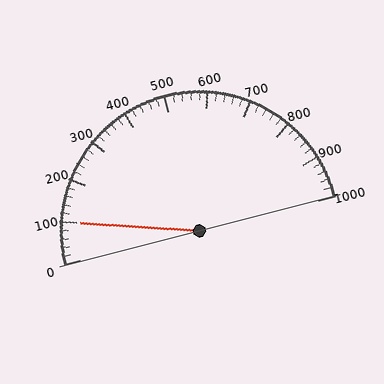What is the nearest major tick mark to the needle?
The nearest major tick mark is 100.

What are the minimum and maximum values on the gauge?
The gauge ranges from 0 to 1000.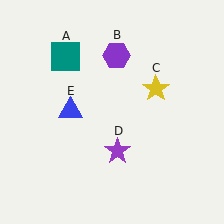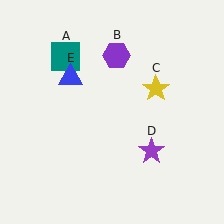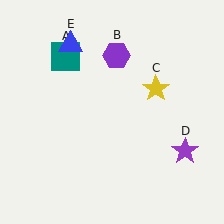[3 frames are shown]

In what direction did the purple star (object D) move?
The purple star (object D) moved right.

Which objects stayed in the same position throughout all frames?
Teal square (object A) and purple hexagon (object B) and yellow star (object C) remained stationary.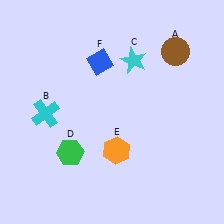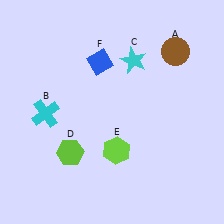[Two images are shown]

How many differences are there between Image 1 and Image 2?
There are 2 differences between the two images.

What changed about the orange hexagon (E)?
In Image 1, E is orange. In Image 2, it changed to lime.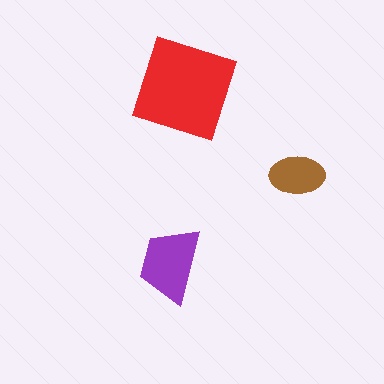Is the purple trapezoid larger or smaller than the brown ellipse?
Larger.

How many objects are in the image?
There are 3 objects in the image.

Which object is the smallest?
The brown ellipse.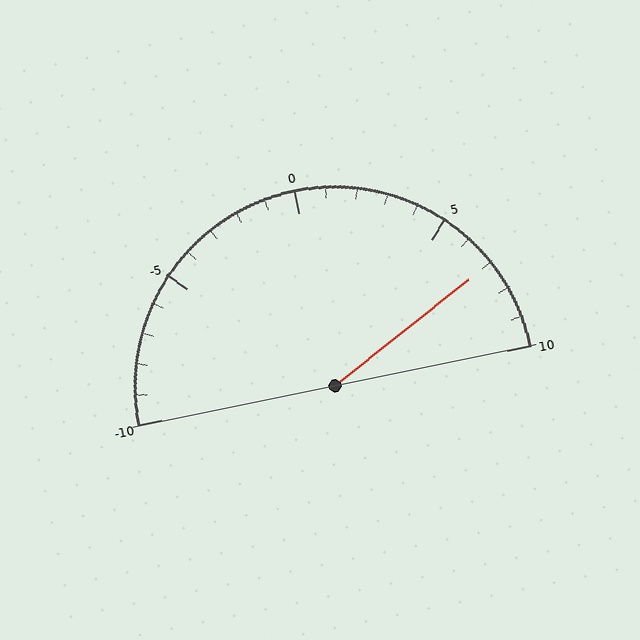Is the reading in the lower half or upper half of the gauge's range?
The reading is in the upper half of the range (-10 to 10).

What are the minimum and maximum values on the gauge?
The gauge ranges from -10 to 10.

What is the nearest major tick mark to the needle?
The nearest major tick mark is 5.